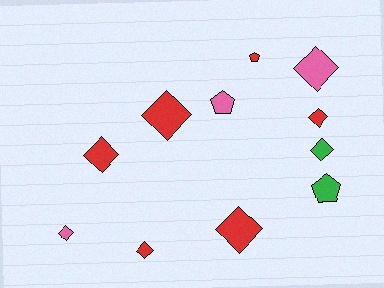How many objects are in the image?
There are 11 objects.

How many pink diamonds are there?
There are 2 pink diamonds.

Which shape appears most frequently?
Diamond, with 8 objects.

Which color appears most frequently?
Red, with 6 objects.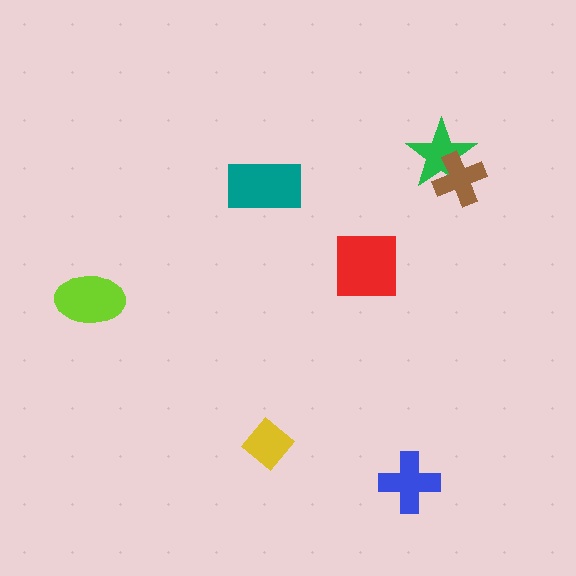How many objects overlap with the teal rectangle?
0 objects overlap with the teal rectangle.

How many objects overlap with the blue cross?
0 objects overlap with the blue cross.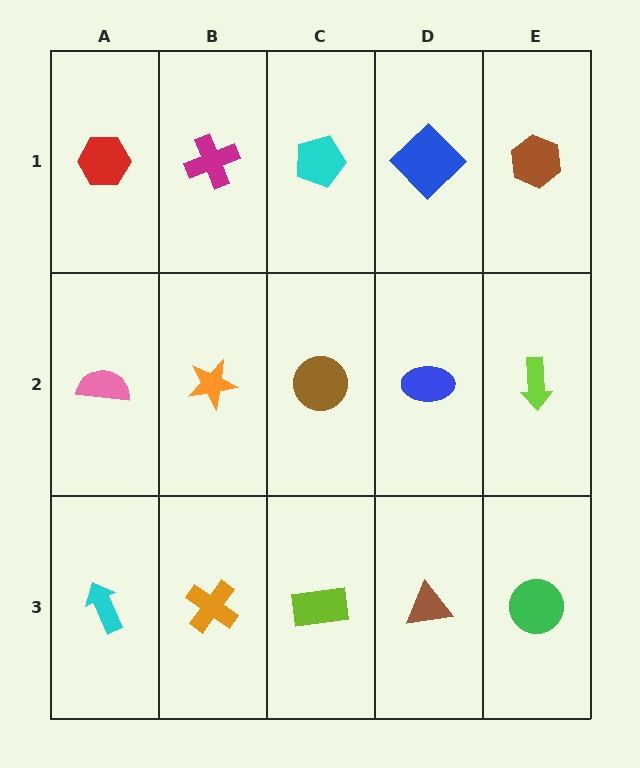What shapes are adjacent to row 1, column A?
A pink semicircle (row 2, column A), a magenta cross (row 1, column B).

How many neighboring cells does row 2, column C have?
4.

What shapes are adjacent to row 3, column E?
A lime arrow (row 2, column E), a brown triangle (row 3, column D).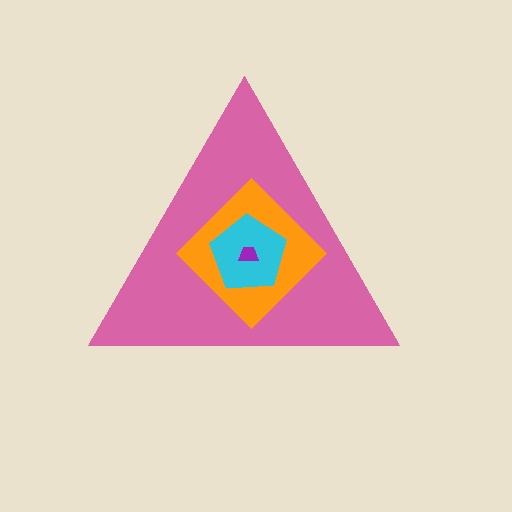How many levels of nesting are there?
4.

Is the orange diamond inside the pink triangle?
Yes.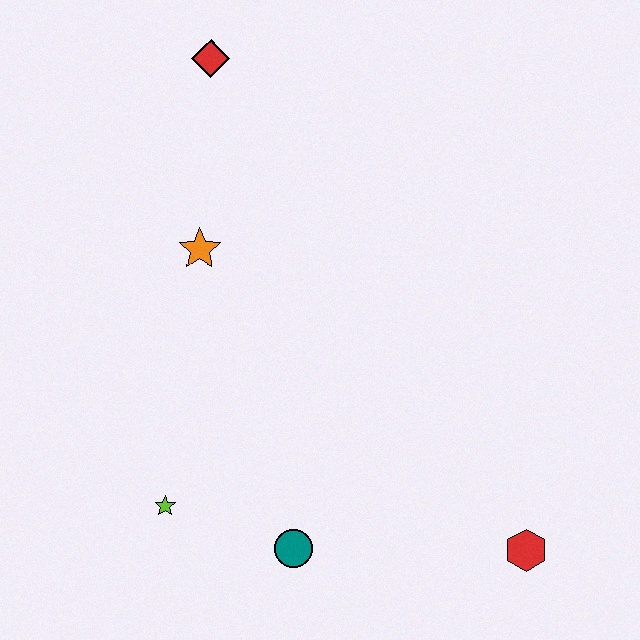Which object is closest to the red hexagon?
The teal circle is closest to the red hexagon.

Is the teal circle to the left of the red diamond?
No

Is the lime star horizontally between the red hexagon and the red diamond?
No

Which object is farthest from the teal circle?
The red diamond is farthest from the teal circle.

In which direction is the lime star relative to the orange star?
The lime star is below the orange star.